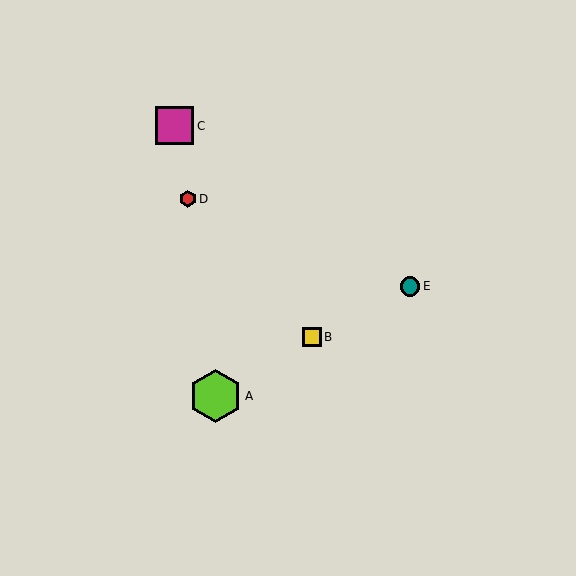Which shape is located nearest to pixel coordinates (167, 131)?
The magenta square (labeled C) at (175, 126) is nearest to that location.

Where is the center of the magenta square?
The center of the magenta square is at (175, 126).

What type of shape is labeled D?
Shape D is a red hexagon.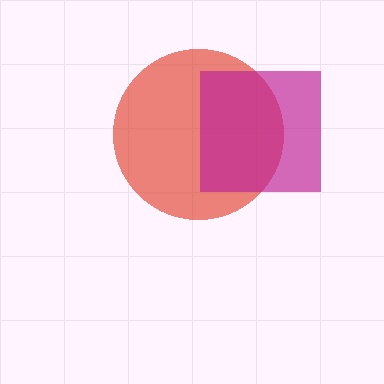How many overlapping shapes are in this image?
There are 2 overlapping shapes in the image.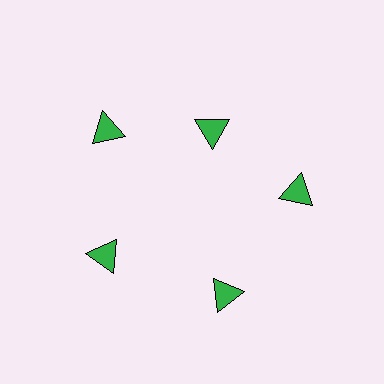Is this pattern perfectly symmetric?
No. The 5 green triangles are arranged in a ring, but one element near the 1 o'clock position is pulled inward toward the center, breaking the 5-fold rotational symmetry.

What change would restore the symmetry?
The symmetry would be restored by moving it outward, back onto the ring so that all 5 triangles sit at equal angles and equal distance from the center.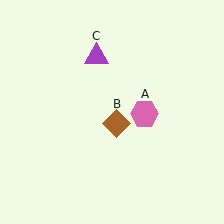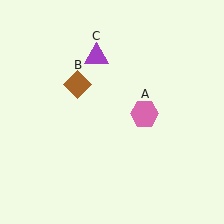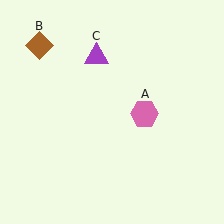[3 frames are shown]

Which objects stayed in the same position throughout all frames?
Pink hexagon (object A) and purple triangle (object C) remained stationary.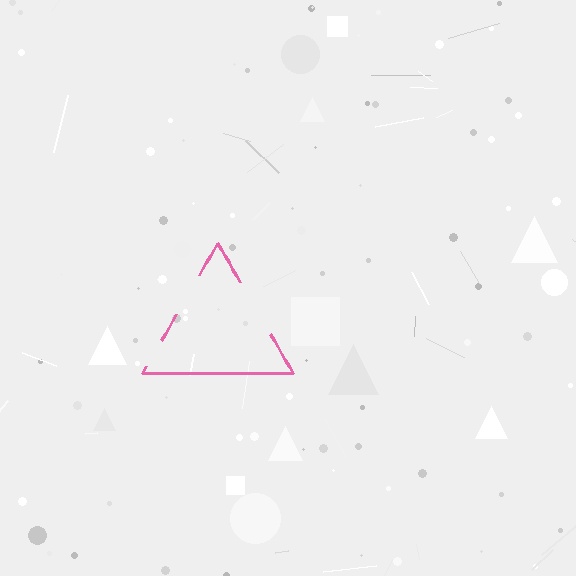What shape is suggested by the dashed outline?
The dashed outline suggests a triangle.